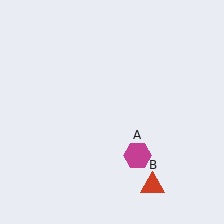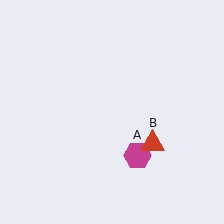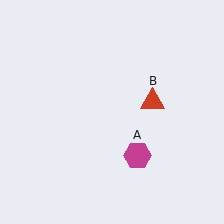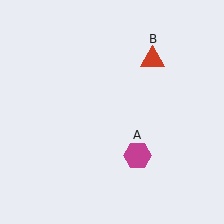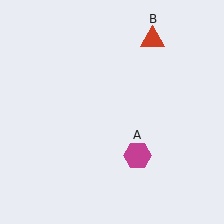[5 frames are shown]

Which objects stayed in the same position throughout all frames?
Magenta hexagon (object A) remained stationary.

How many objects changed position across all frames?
1 object changed position: red triangle (object B).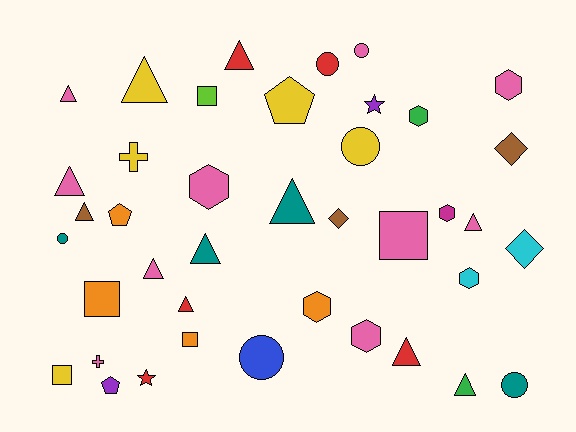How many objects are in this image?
There are 40 objects.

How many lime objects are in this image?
There is 1 lime object.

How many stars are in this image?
There are 2 stars.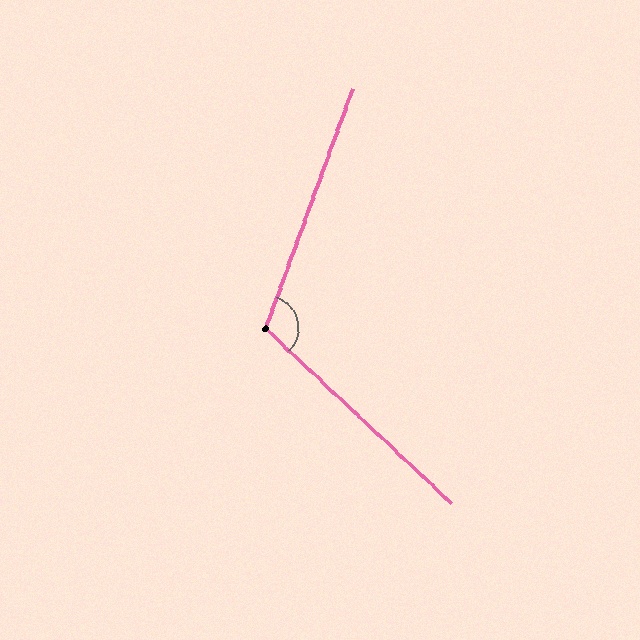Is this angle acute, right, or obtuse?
It is obtuse.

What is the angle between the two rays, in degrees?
Approximately 113 degrees.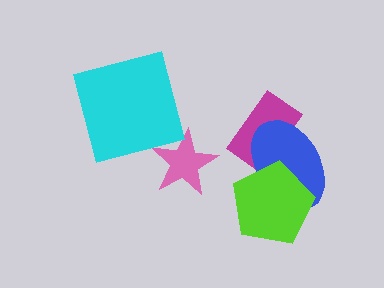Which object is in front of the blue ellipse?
The lime pentagon is in front of the blue ellipse.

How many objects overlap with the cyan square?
0 objects overlap with the cyan square.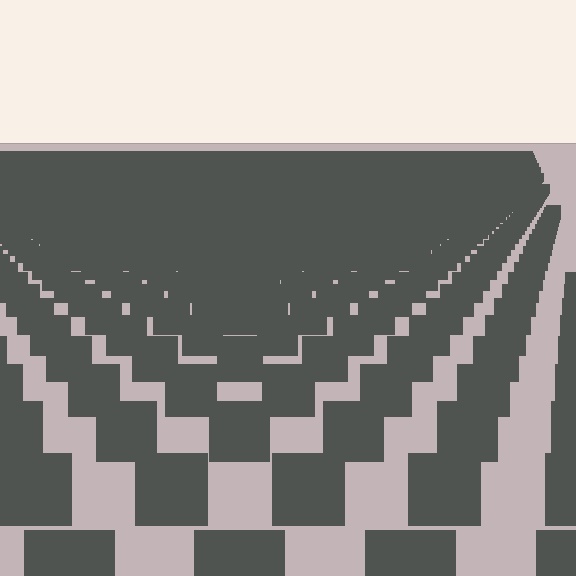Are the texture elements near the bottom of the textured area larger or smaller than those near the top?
Larger. Near the bottom, elements are closer to the viewer and appear at a bigger on-screen size.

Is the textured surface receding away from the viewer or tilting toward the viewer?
The surface is receding away from the viewer. Texture elements get smaller and denser toward the top.